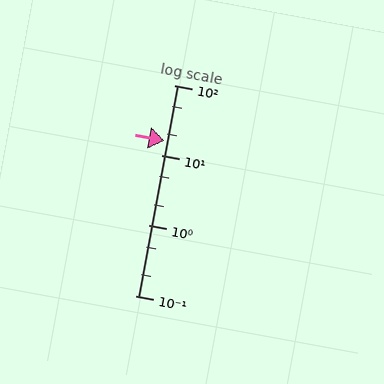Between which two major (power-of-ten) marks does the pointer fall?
The pointer is between 10 and 100.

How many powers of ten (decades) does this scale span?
The scale spans 3 decades, from 0.1 to 100.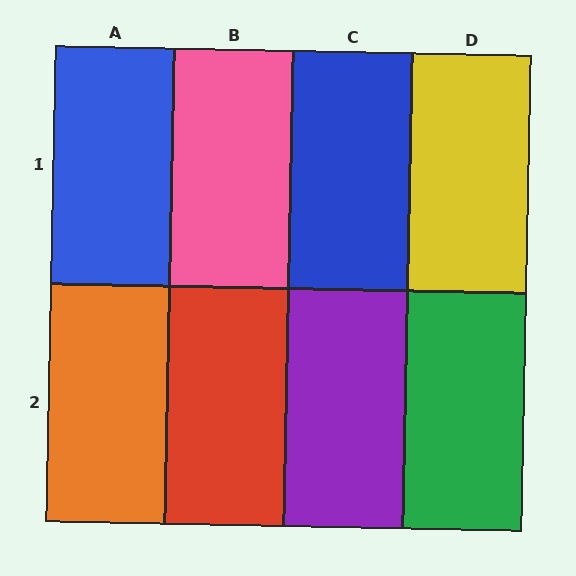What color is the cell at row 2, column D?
Green.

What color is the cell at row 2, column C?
Purple.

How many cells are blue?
2 cells are blue.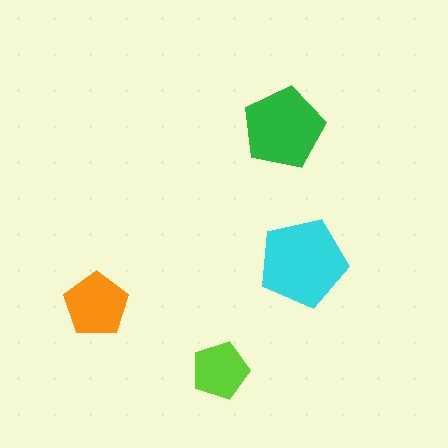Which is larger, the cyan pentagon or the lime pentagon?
The cyan one.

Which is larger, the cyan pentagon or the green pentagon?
The cyan one.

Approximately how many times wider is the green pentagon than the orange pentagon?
About 1.5 times wider.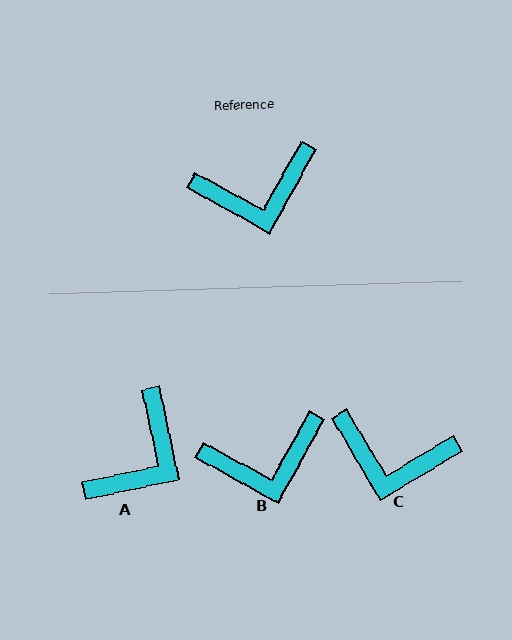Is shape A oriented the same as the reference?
No, it is off by about 41 degrees.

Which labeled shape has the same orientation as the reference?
B.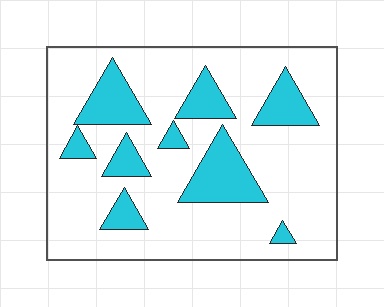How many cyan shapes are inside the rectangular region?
9.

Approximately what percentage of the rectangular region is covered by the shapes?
Approximately 20%.